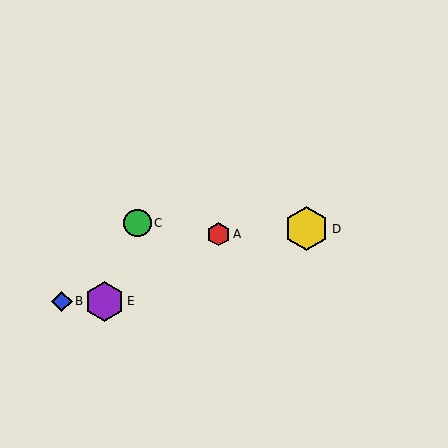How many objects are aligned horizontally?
2 objects (B, E) are aligned horizontally.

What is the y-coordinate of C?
Object C is at y≈223.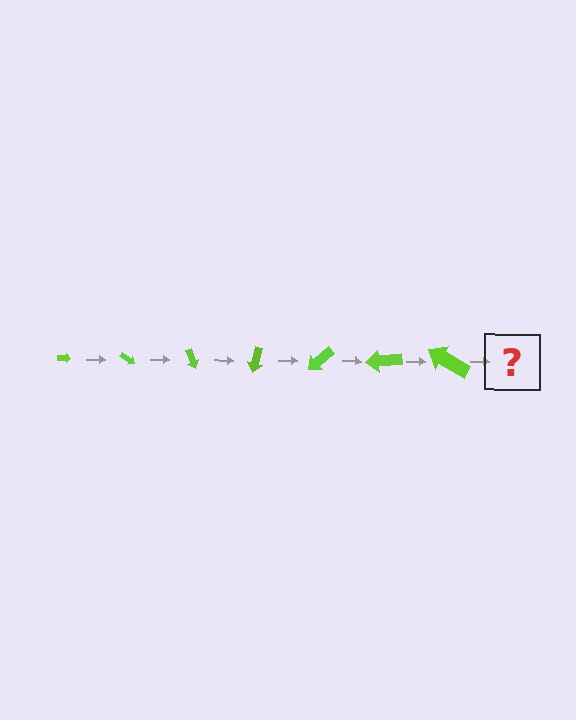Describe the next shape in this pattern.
It should be an arrow, larger than the previous one and rotated 245 degrees from the start.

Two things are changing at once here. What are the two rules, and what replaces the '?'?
The two rules are that the arrow grows larger each step and it rotates 35 degrees each step. The '?' should be an arrow, larger than the previous one and rotated 245 degrees from the start.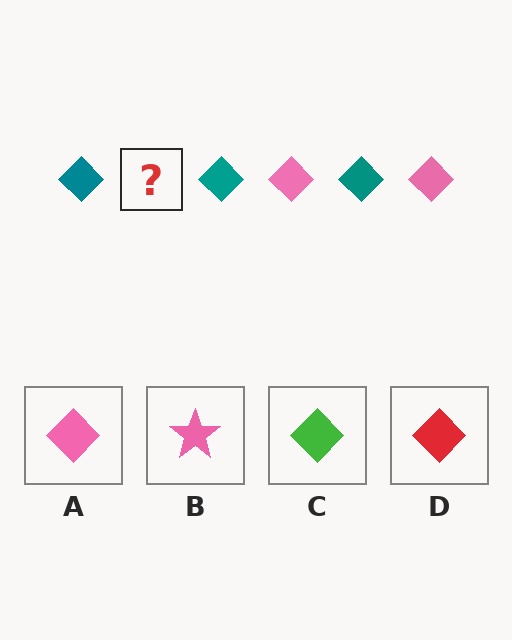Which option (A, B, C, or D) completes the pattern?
A.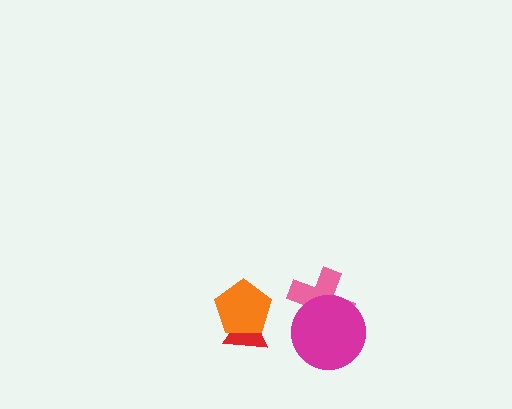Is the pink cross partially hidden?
Yes, it is partially covered by another shape.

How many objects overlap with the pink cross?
1 object overlaps with the pink cross.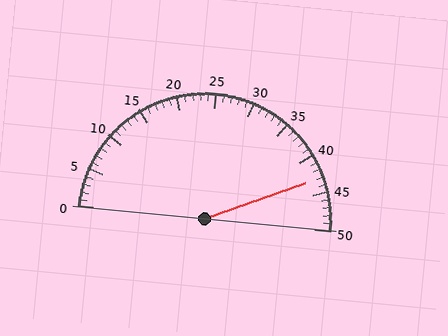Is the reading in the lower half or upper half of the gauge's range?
The reading is in the upper half of the range (0 to 50).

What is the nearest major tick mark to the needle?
The nearest major tick mark is 45.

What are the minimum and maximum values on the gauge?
The gauge ranges from 0 to 50.